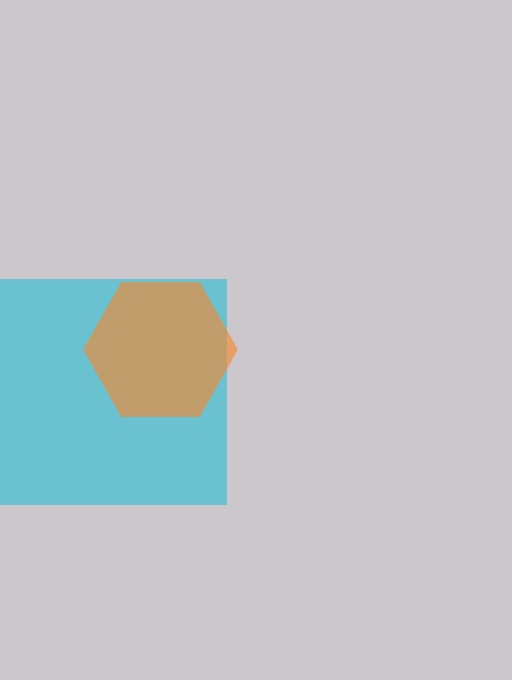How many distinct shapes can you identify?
There are 2 distinct shapes: a cyan square, an orange hexagon.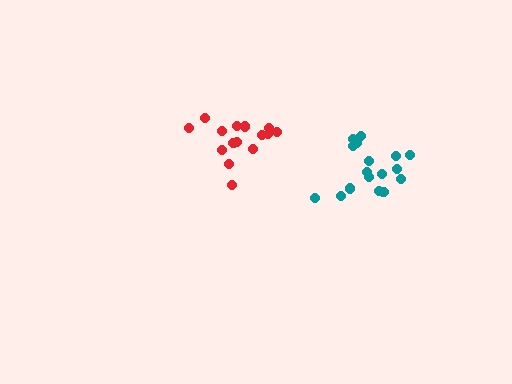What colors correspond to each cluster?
The clusters are colored: teal, red.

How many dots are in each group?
Group 1: 17 dots, Group 2: 15 dots (32 total).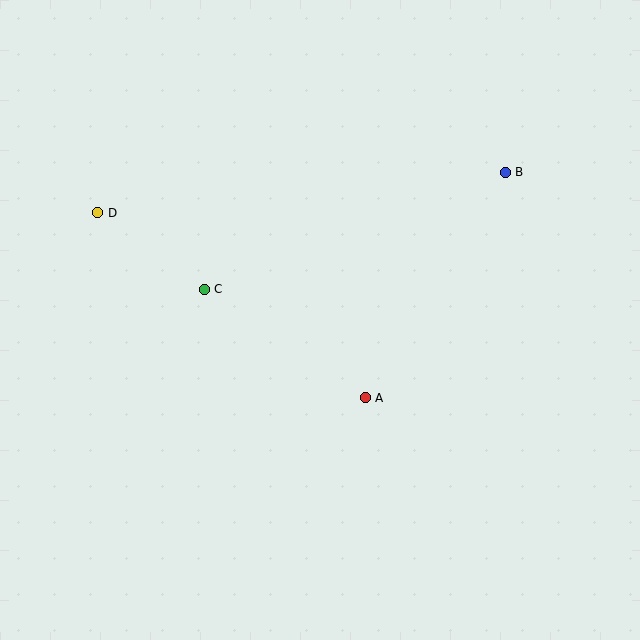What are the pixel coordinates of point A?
Point A is at (365, 398).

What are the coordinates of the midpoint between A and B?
The midpoint between A and B is at (435, 285).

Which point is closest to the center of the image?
Point A at (365, 398) is closest to the center.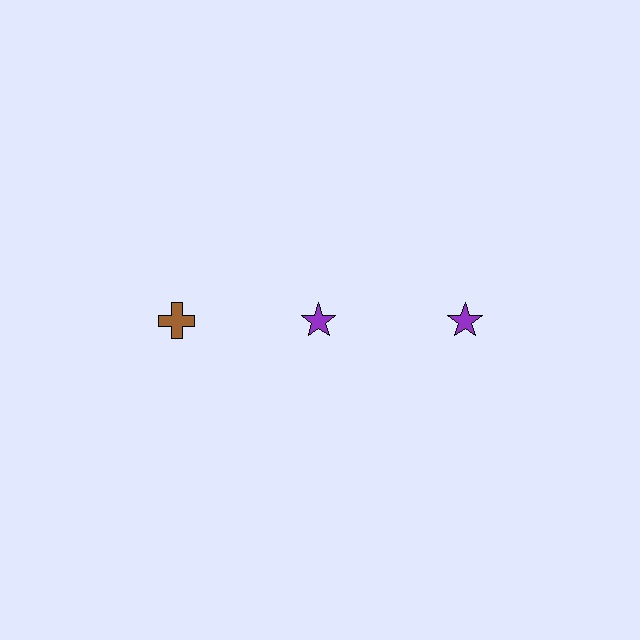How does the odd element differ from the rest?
It differs in both color (brown instead of purple) and shape (cross instead of star).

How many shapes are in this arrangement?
There are 3 shapes arranged in a grid pattern.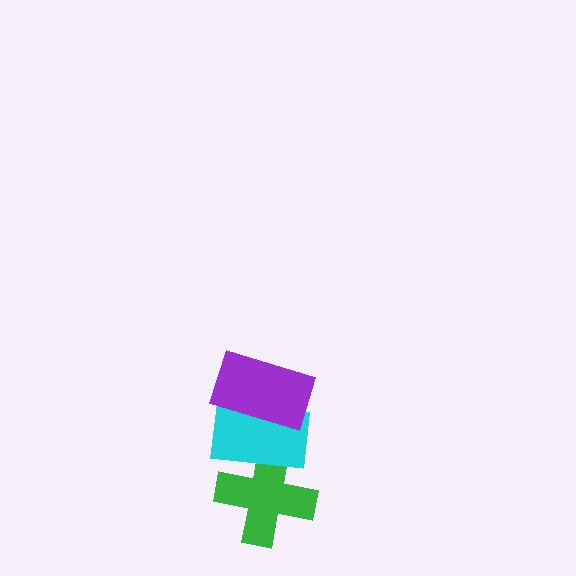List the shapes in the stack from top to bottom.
From top to bottom: the purple rectangle, the cyan rectangle, the green cross.